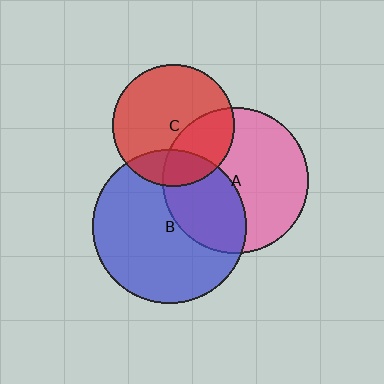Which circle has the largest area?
Circle B (blue).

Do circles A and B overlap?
Yes.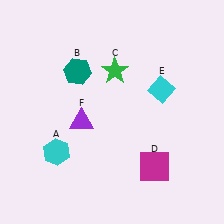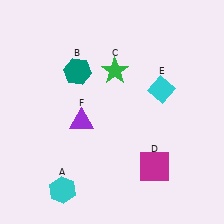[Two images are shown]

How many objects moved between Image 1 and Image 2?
1 object moved between the two images.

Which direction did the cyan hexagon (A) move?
The cyan hexagon (A) moved down.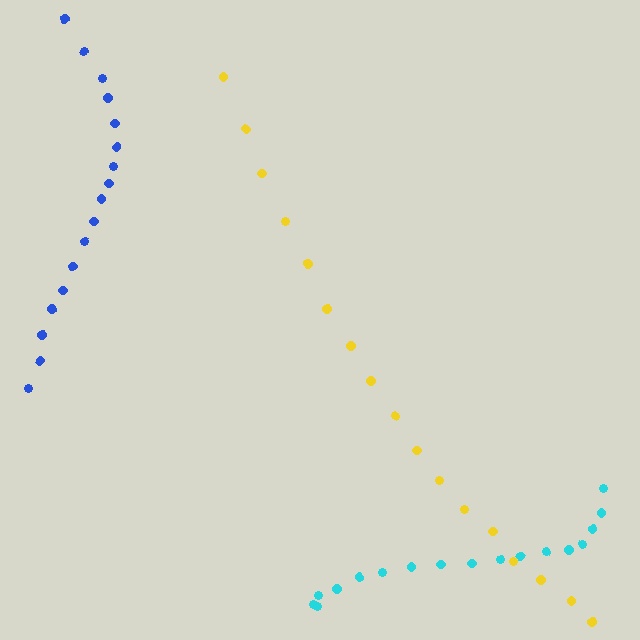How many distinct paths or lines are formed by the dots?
There are 3 distinct paths.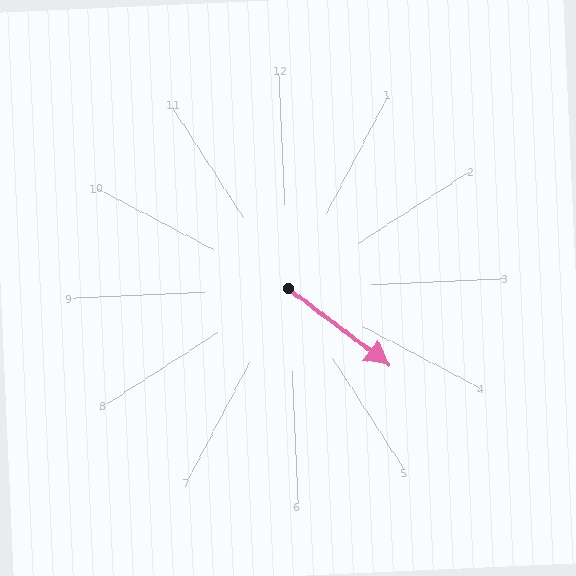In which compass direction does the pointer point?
Southeast.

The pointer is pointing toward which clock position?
Roughly 4 o'clock.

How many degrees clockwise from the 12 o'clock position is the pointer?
Approximately 130 degrees.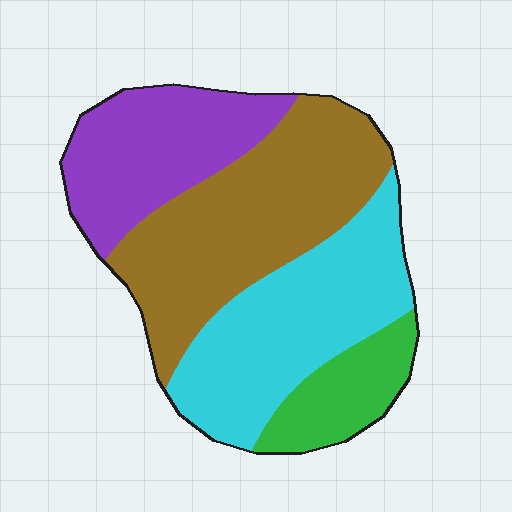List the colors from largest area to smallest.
From largest to smallest: brown, cyan, purple, green.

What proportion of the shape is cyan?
Cyan covers 30% of the shape.